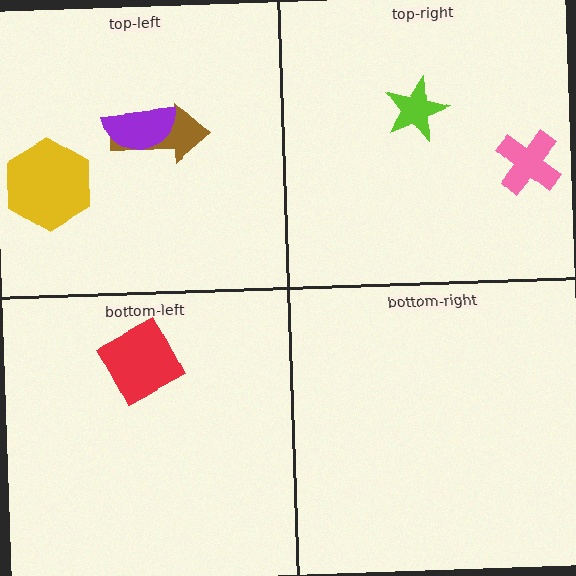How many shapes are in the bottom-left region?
1.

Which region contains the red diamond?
The bottom-left region.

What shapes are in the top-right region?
The lime star, the pink cross.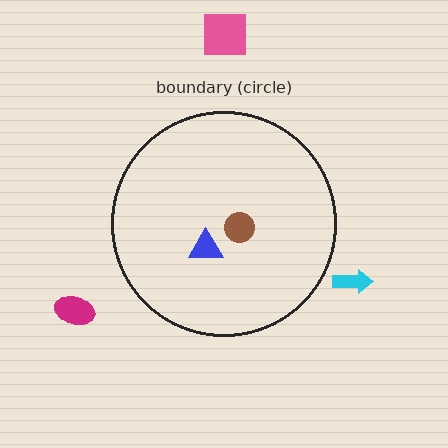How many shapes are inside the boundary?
2 inside, 3 outside.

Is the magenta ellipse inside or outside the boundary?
Outside.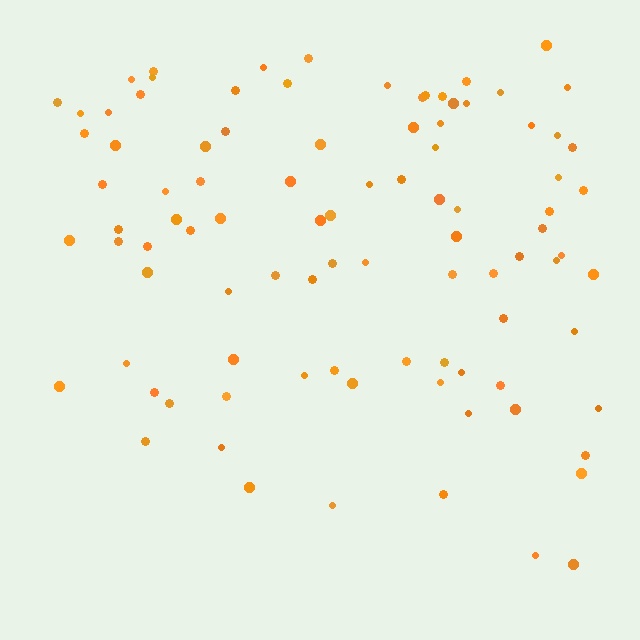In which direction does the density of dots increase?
From bottom to top, with the top side densest.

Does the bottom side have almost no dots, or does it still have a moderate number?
Still a moderate number, just noticeably fewer than the top.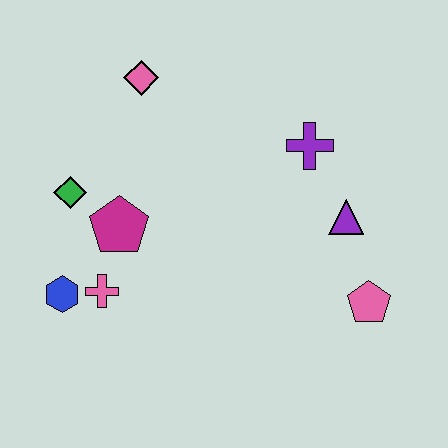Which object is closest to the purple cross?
The purple triangle is closest to the purple cross.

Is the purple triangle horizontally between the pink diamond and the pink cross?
No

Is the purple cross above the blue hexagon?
Yes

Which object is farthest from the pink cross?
The pink pentagon is farthest from the pink cross.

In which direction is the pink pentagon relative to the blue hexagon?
The pink pentagon is to the right of the blue hexagon.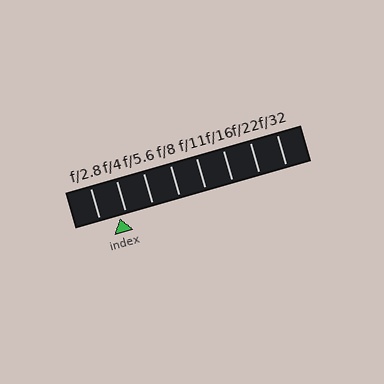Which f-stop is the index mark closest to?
The index mark is closest to f/4.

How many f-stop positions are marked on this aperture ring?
There are 8 f-stop positions marked.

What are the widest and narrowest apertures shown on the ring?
The widest aperture shown is f/2.8 and the narrowest is f/32.